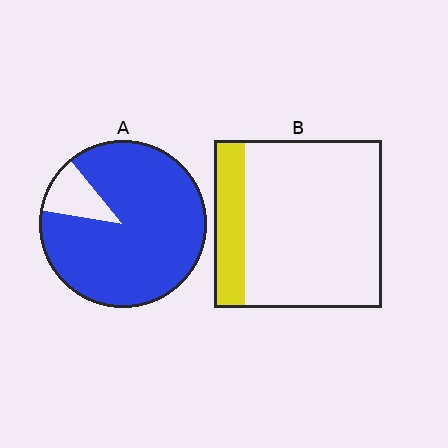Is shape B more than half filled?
No.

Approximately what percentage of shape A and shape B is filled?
A is approximately 90% and B is approximately 20%.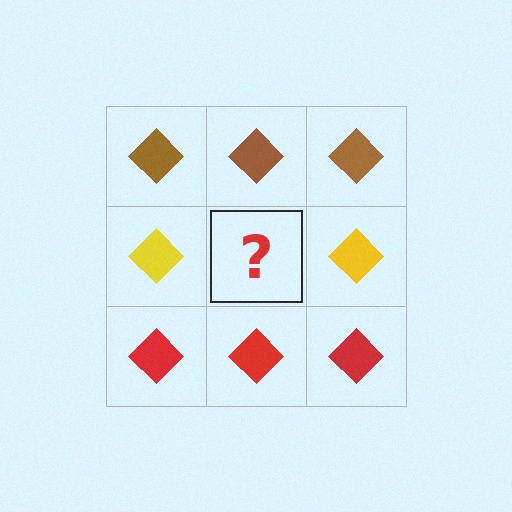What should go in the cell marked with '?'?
The missing cell should contain a yellow diamond.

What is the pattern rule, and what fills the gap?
The rule is that each row has a consistent color. The gap should be filled with a yellow diamond.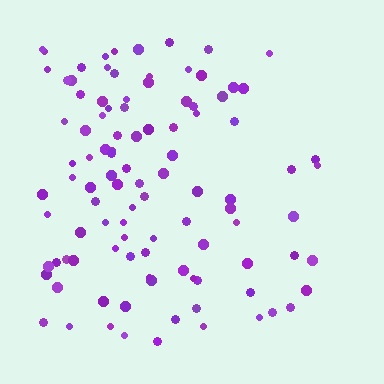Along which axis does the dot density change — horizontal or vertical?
Horizontal.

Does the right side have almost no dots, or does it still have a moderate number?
Still a moderate number, just noticeably fewer than the left.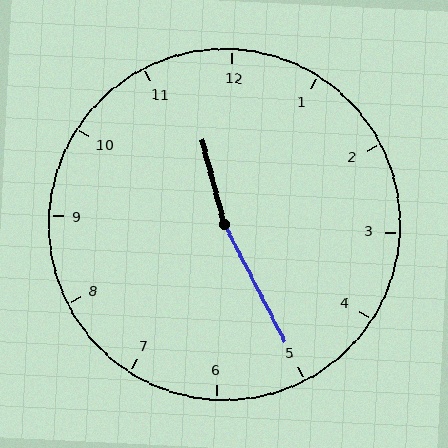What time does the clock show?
11:25.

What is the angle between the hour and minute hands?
Approximately 168 degrees.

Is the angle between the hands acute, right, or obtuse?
It is obtuse.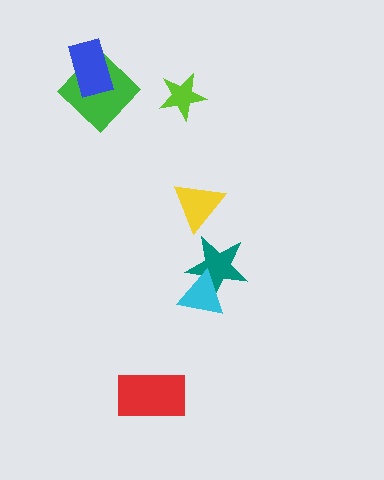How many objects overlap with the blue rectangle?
1 object overlaps with the blue rectangle.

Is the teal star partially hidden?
Yes, it is partially covered by another shape.